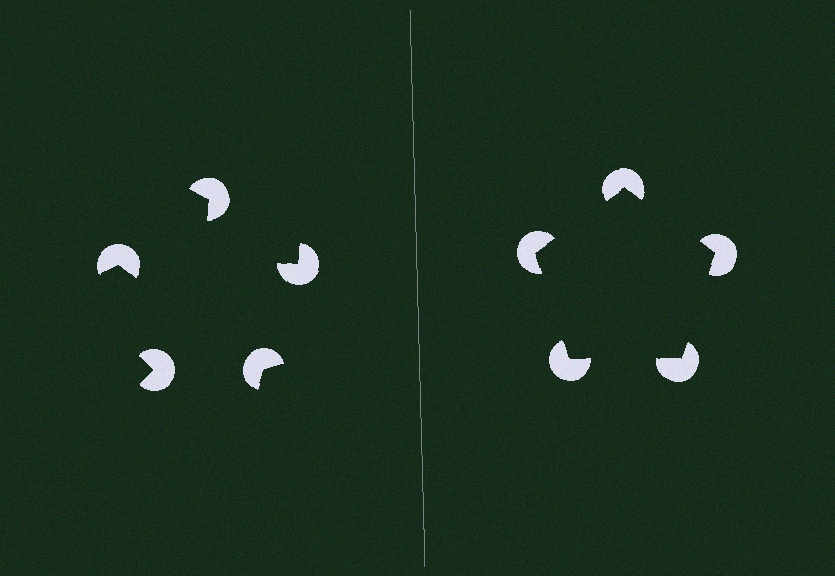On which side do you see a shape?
An illusory pentagon appears on the right side. On the left side the wedge cuts are rotated, so no coherent shape forms.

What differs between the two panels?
The pac-man discs are positioned identically on both sides; only the wedge orientations differ. On the right they align to a pentagon; on the left they are misaligned.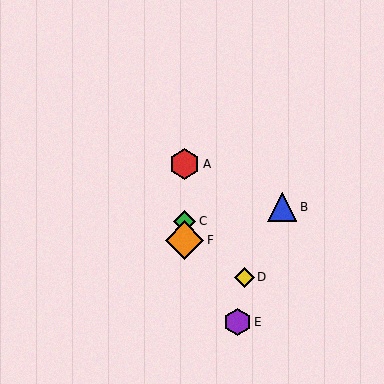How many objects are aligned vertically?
3 objects (A, C, F) are aligned vertically.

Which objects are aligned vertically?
Objects A, C, F are aligned vertically.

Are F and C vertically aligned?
Yes, both are at x≈185.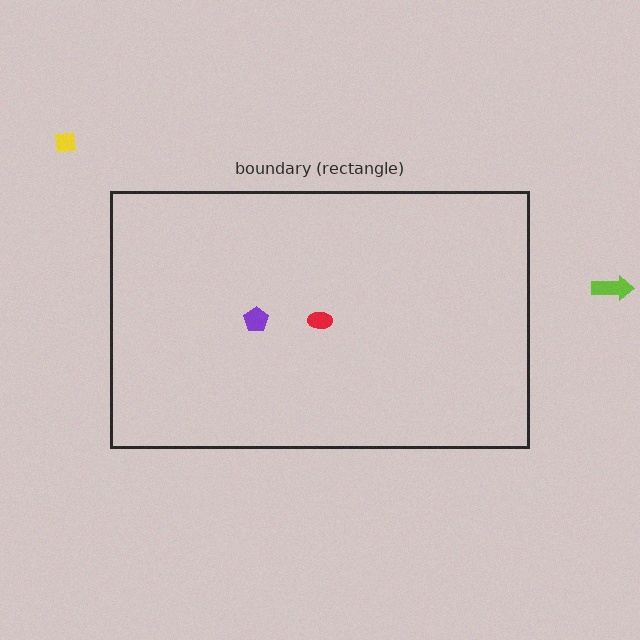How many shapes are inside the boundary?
2 inside, 2 outside.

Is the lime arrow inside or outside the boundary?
Outside.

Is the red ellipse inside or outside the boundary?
Inside.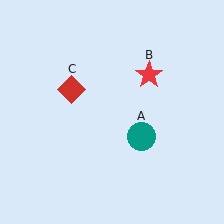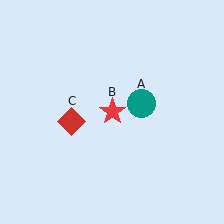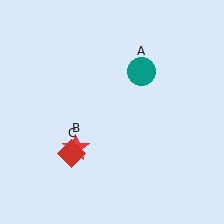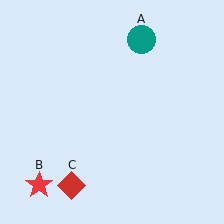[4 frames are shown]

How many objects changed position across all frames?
3 objects changed position: teal circle (object A), red star (object B), red diamond (object C).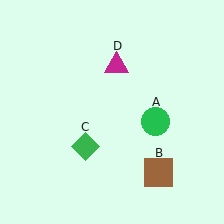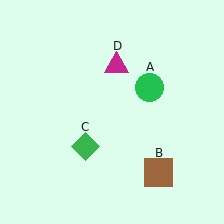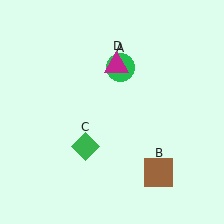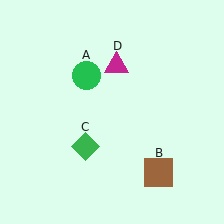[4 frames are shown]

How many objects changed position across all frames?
1 object changed position: green circle (object A).